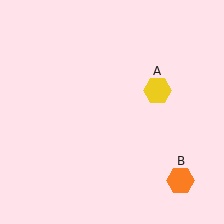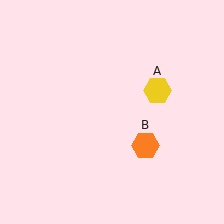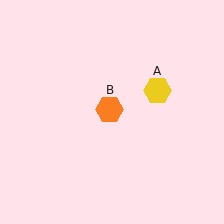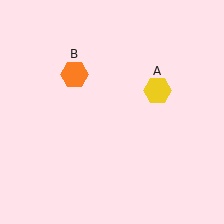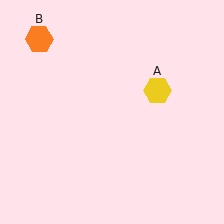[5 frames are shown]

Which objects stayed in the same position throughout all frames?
Yellow hexagon (object A) remained stationary.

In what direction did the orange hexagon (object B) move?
The orange hexagon (object B) moved up and to the left.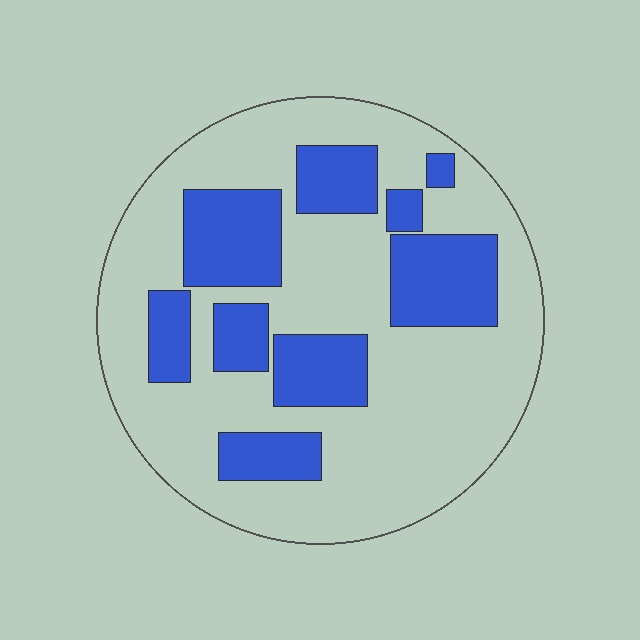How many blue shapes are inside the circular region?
9.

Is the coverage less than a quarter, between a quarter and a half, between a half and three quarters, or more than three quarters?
Between a quarter and a half.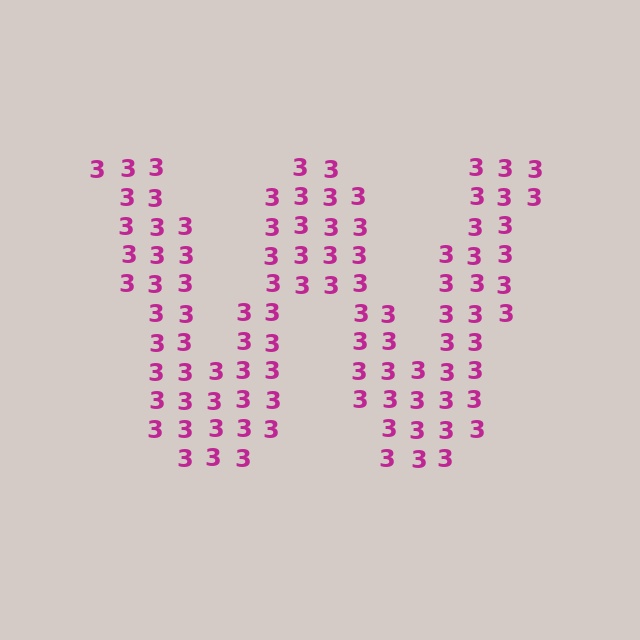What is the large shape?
The large shape is the letter W.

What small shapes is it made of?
It is made of small digit 3's.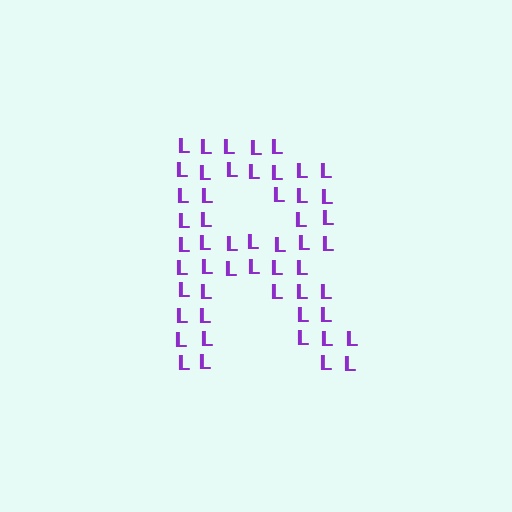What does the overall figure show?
The overall figure shows the letter R.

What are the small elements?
The small elements are letter L's.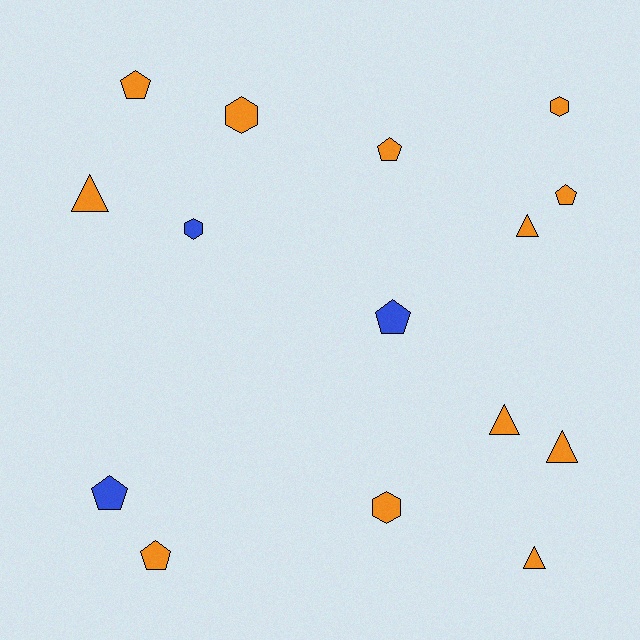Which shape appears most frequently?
Pentagon, with 6 objects.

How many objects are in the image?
There are 15 objects.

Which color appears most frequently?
Orange, with 12 objects.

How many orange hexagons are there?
There are 3 orange hexagons.